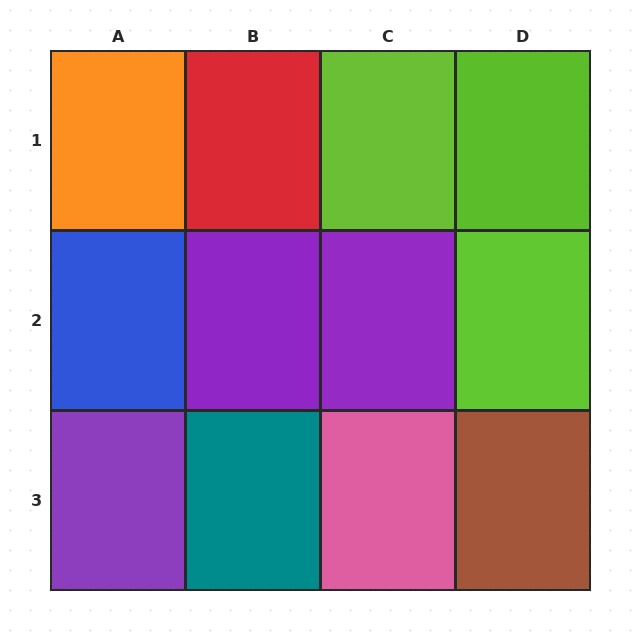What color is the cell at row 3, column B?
Teal.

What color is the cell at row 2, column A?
Blue.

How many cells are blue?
1 cell is blue.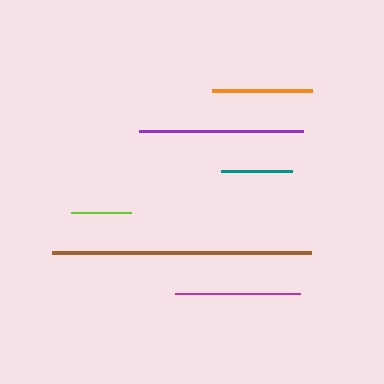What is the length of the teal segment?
The teal segment is approximately 70 pixels long.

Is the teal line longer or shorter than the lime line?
The teal line is longer than the lime line.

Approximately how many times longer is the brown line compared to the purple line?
The brown line is approximately 1.6 times the length of the purple line.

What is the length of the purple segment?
The purple segment is approximately 164 pixels long.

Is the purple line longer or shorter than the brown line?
The brown line is longer than the purple line.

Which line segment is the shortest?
The lime line is the shortest at approximately 60 pixels.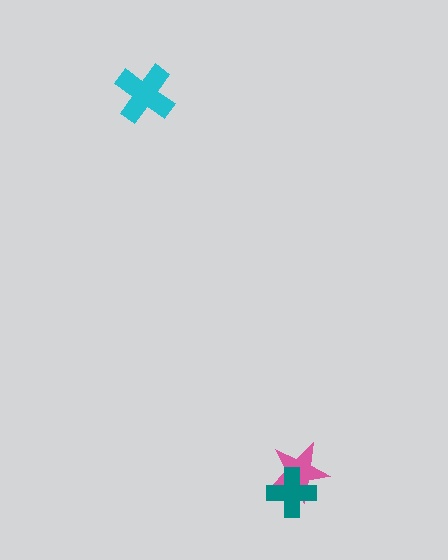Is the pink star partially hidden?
Yes, it is partially covered by another shape.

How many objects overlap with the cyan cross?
0 objects overlap with the cyan cross.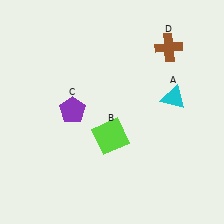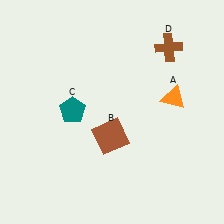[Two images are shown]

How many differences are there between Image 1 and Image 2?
There are 3 differences between the two images.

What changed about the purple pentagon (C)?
In Image 1, C is purple. In Image 2, it changed to teal.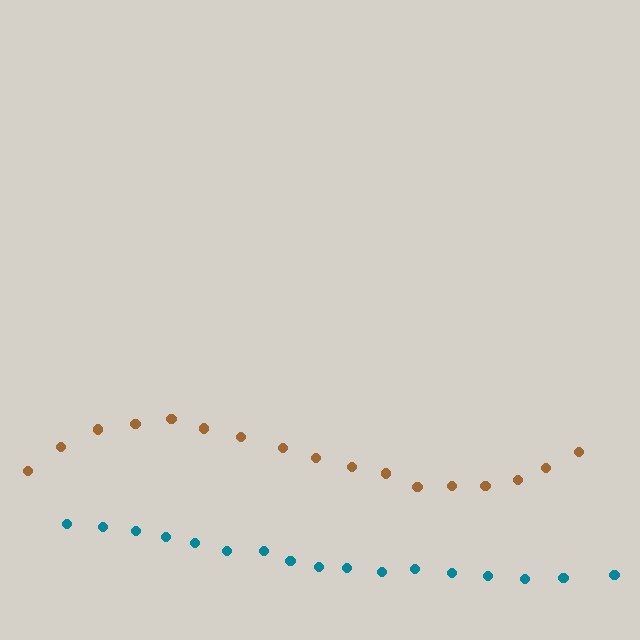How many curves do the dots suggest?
There are 2 distinct paths.